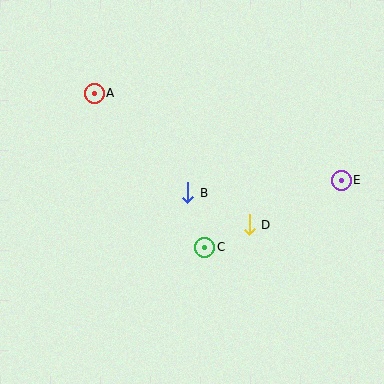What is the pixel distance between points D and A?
The distance between D and A is 203 pixels.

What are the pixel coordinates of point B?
Point B is at (188, 193).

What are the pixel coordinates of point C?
Point C is at (205, 247).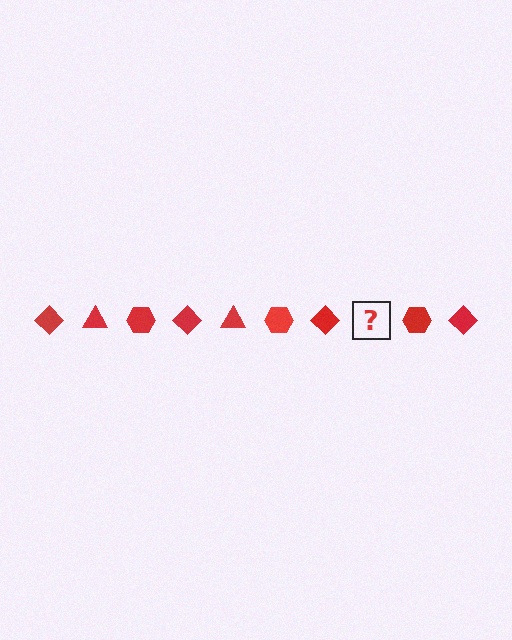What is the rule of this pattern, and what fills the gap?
The rule is that the pattern cycles through diamond, triangle, hexagon shapes in red. The gap should be filled with a red triangle.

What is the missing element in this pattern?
The missing element is a red triangle.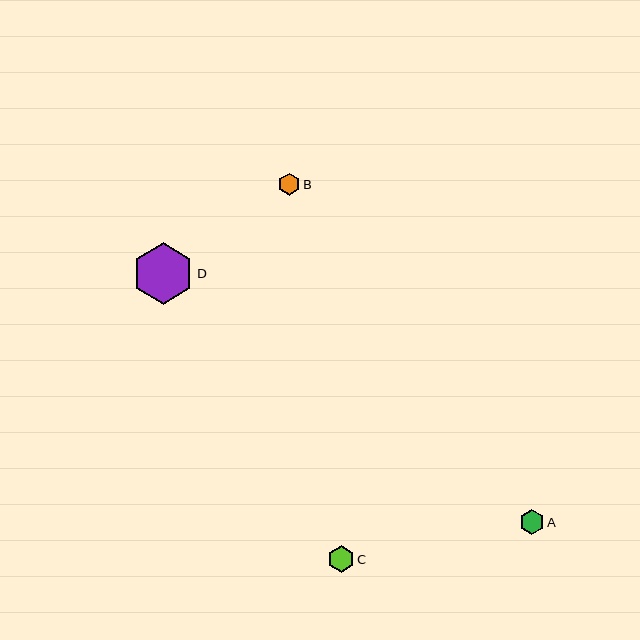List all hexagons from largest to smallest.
From largest to smallest: D, C, A, B.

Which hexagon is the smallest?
Hexagon B is the smallest with a size of approximately 22 pixels.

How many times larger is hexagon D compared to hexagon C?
Hexagon D is approximately 2.3 times the size of hexagon C.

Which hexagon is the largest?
Hexagon D is the largest with a size of approximately 61 pixels.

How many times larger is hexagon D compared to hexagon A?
Hexagon D is approximately 2.5 times the size of hexagon A.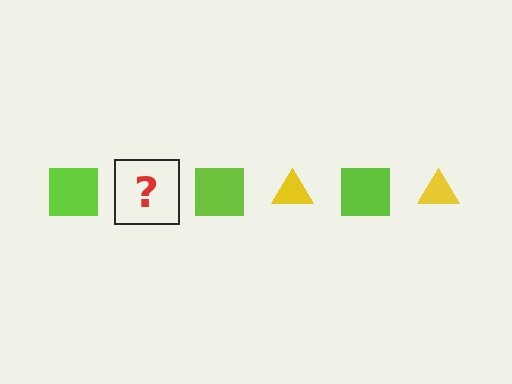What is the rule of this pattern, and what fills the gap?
The rule is that the pattern alternates between lime square and yellow triangle. The gap should be filled with a yellow triangle.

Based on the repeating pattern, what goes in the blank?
The blank should be a yellow triangle.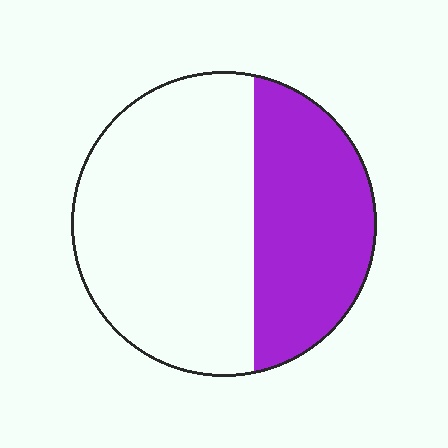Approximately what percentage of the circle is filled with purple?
Approximately 40%.